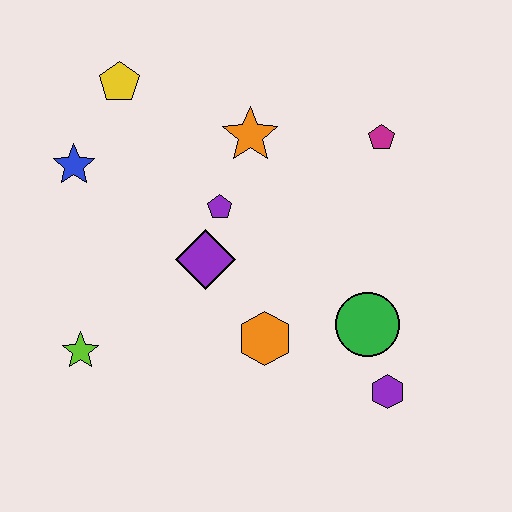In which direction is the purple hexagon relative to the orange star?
The purple hexagon is below the orange star.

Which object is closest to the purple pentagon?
The purple diamond is closest to the purple pentagon.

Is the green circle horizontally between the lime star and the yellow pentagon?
No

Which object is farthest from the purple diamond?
The purple hexagon is farthest from the purple diamond.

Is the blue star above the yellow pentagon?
No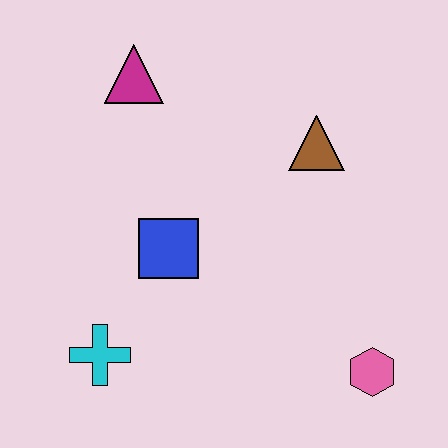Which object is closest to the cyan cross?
The blue square is closest to the cyan cross.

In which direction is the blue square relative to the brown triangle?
The blue square is to the left of the brown triangle.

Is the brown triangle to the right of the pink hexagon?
No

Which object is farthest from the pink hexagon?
The magenta triangle is farthest from the pink hexagon.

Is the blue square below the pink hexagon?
No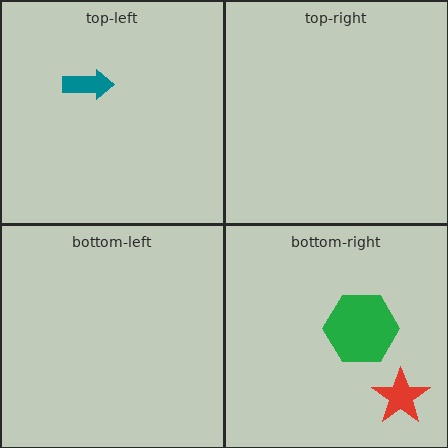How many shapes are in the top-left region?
1.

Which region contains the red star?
The bottom-right region.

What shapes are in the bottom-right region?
The red star, the green hexagon.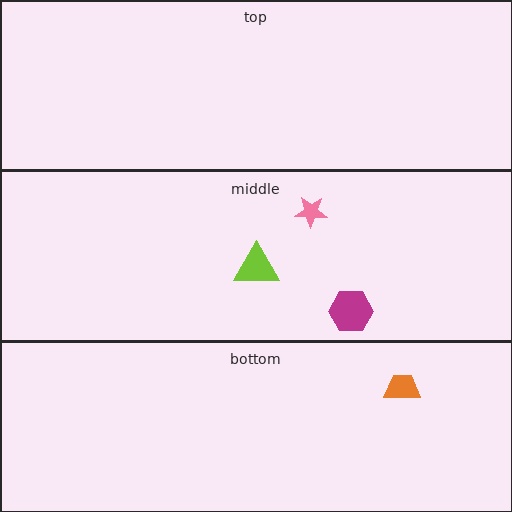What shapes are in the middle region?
The pink star, the lime triangle, the magenta hexagon.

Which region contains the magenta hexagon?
The middle region.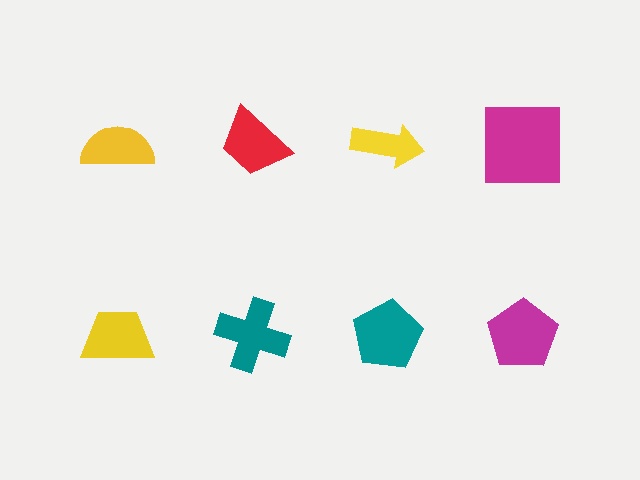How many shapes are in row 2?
4 shapes.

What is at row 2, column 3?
A teal pentagon.